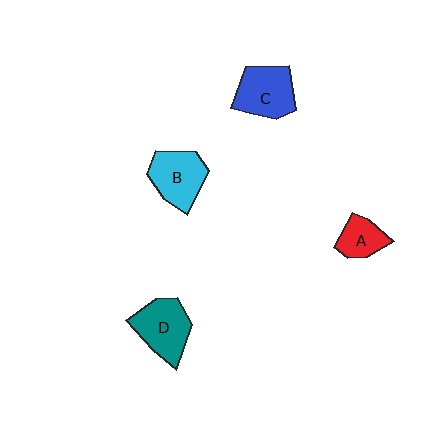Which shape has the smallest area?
Shape A (red).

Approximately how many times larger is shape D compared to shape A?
Approximately 1.7 times.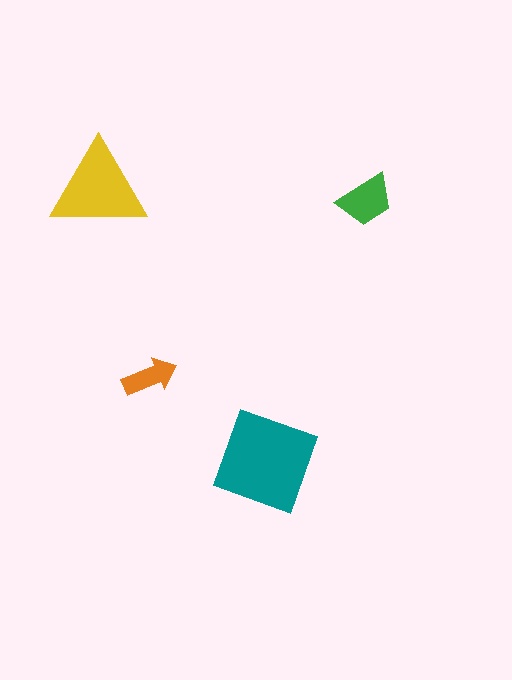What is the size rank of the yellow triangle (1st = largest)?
2nd.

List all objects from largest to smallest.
The teal diamond, the yellow triangle, the green trapezoid, the orange arrow.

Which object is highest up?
The yellow triangle is topmost.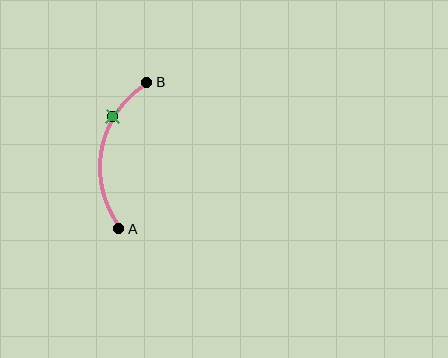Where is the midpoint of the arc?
The arc midpoint is the point on the curve farthest from the straight line joining A and B. It sits to the left of that line.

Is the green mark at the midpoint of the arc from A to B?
No. The green mark lies on the arc but is closer to endpoint B. The arc midpoint would be at the point on the curve equidistant along the arc from both A and B.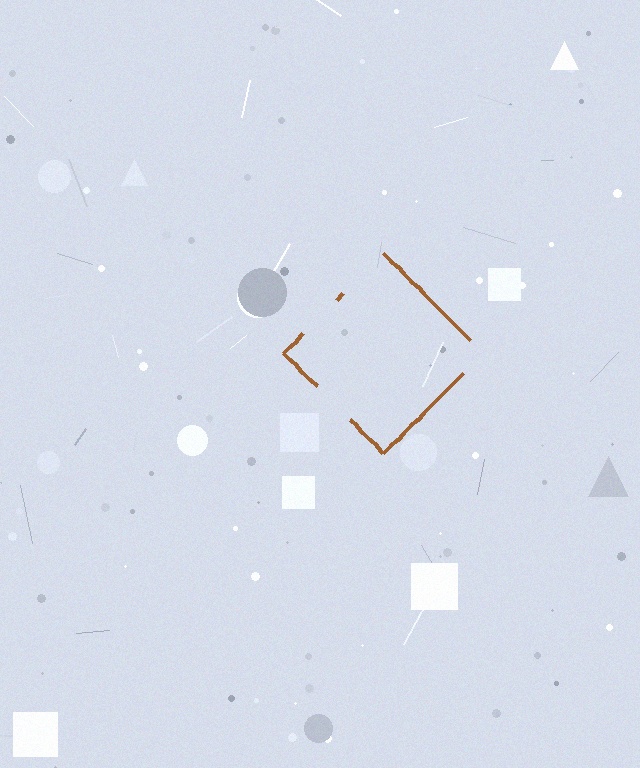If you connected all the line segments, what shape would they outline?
They would outline a diamond.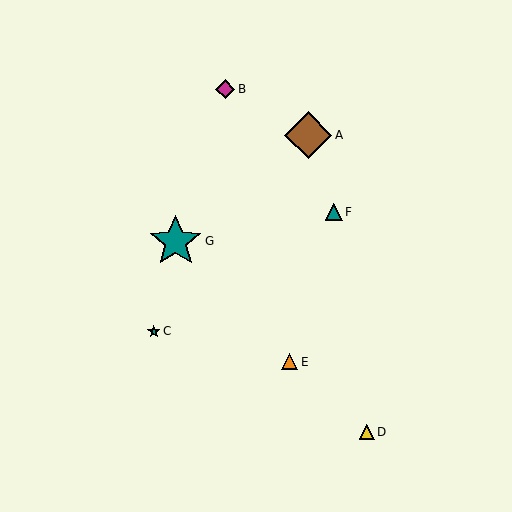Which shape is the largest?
The teal star (labeled G) is the largest.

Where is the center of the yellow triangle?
The center of the yellow triangle is at (367, 432).